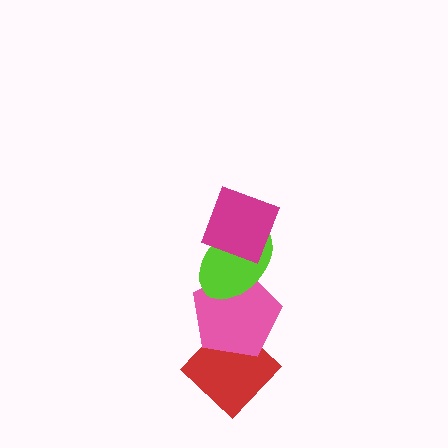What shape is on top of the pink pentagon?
The lime ellipse is on top of the pink pentagon.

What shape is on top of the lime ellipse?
The magenta diamond is on top of the lime ellipse.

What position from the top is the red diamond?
The red diamond is 4th from the top.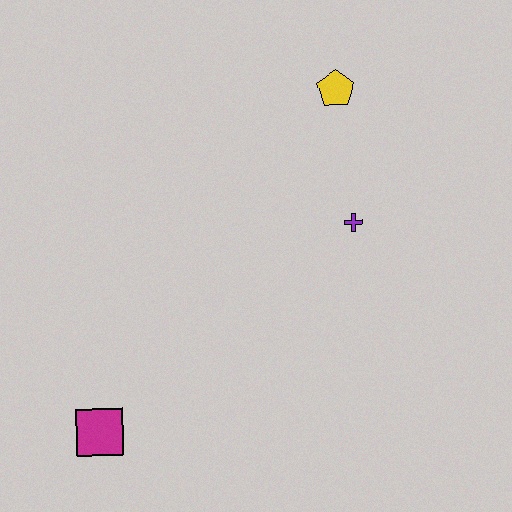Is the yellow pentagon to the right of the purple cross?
No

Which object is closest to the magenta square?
The purple cross is closest to the magenta square.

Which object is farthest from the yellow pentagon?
The magenta square is farthest from the yellow pentagon.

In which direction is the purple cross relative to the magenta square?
The purple cross is to the right of the magenta square.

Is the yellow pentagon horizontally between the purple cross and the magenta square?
Yes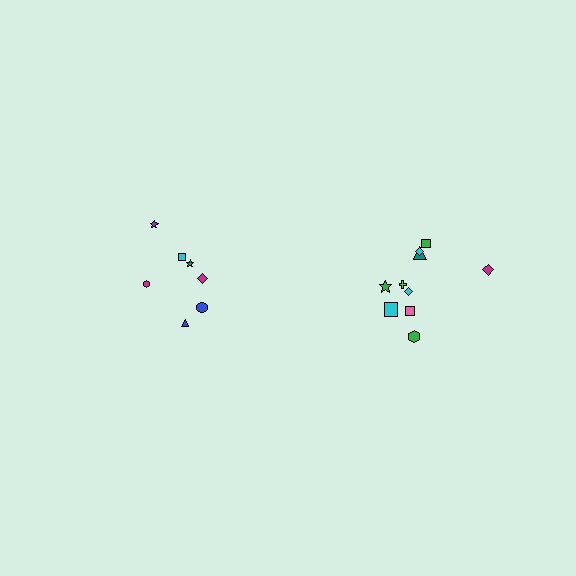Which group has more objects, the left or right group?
The right group.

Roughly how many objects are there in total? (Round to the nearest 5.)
Roughly 15 objects in total.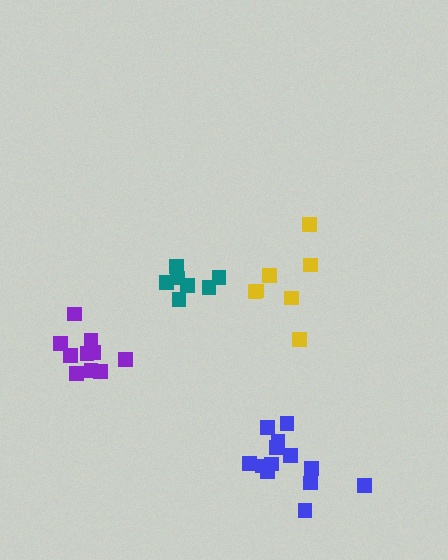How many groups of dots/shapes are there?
There are 4 groups.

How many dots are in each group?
Group 1: 13 dots, Group 2: 7 dots, Group 3: 10 dots, Group 4: 7 dots (37 total).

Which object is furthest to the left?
The purple cluster is leftmost.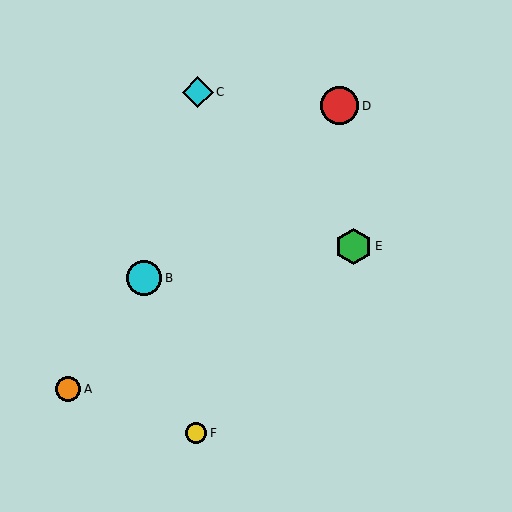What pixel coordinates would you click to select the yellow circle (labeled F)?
Click at (196, 433) to select the yellow circle F.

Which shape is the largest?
The red circle (labeled D) is the largest.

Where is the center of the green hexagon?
The center of the green hexagon is at (354, 246).